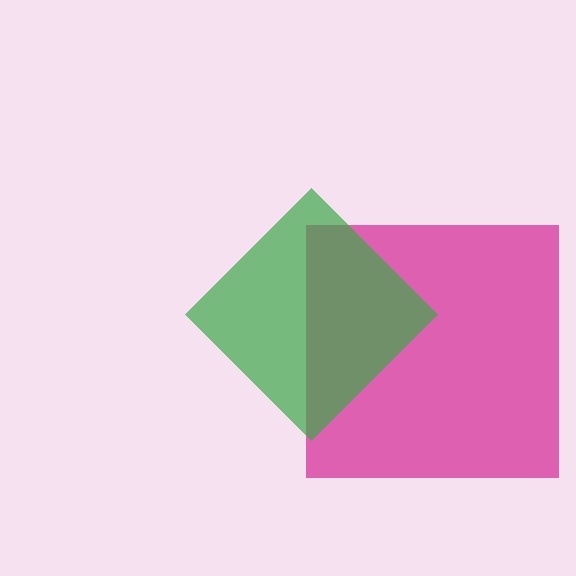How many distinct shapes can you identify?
There are 2 distinct shapes: a magenta square, a green diamond.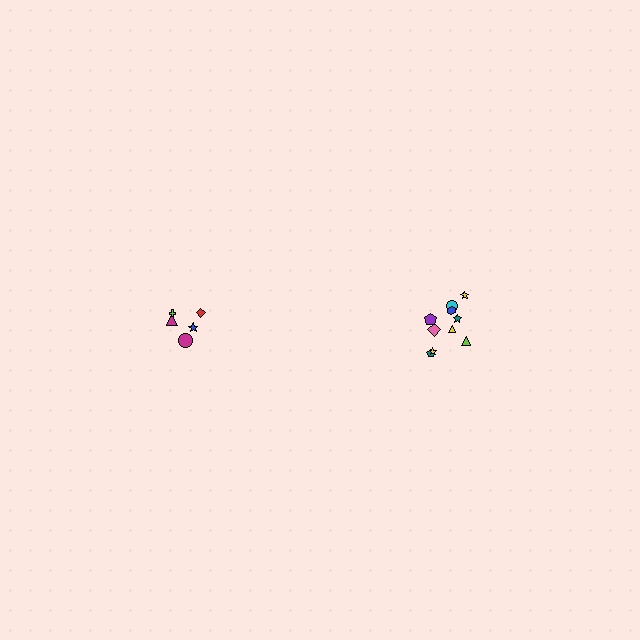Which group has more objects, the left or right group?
The right group.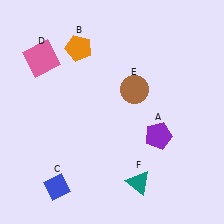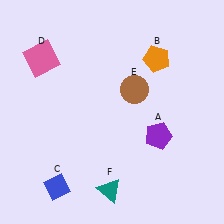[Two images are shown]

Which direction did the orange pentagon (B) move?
The orange pentagon (B) moved right.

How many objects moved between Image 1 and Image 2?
2 objects moved between the two images.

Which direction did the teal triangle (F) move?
The teal triangle (F) moved left.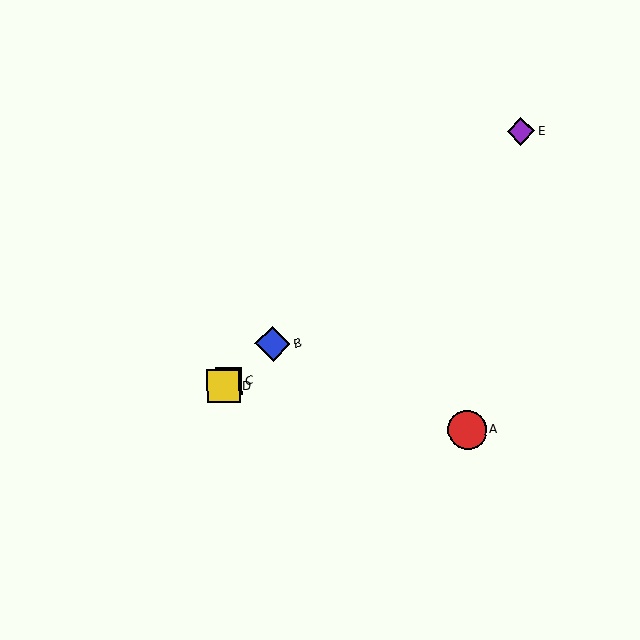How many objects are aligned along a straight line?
4 objects (B, C, D, E) are aligned along a straight line.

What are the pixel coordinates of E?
Object E is at (521, 131).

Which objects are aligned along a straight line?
Objects B, C, D, E are aligned along a straight line.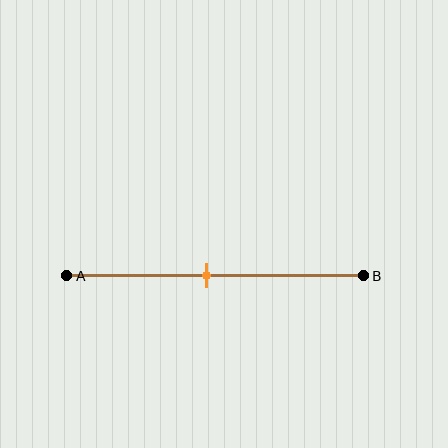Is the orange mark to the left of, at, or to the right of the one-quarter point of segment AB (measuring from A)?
The orange mark is to the right of the one-quarter point of segment AB.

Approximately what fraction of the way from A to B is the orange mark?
The orange mark is approximately 45% of the way from A to B.